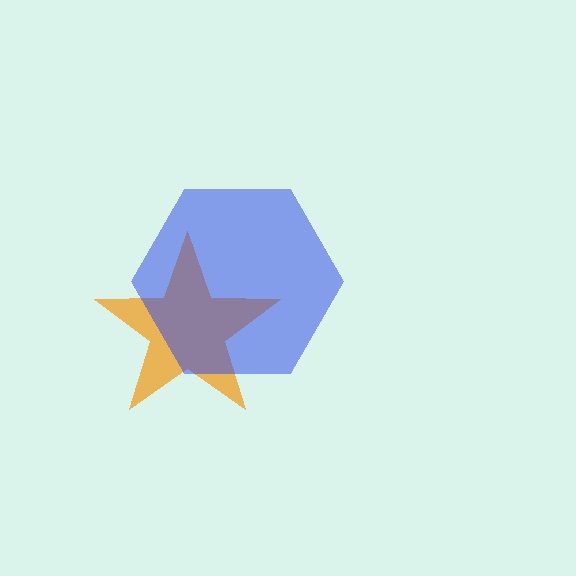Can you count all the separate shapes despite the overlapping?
Yes, there are 2 separate shapes.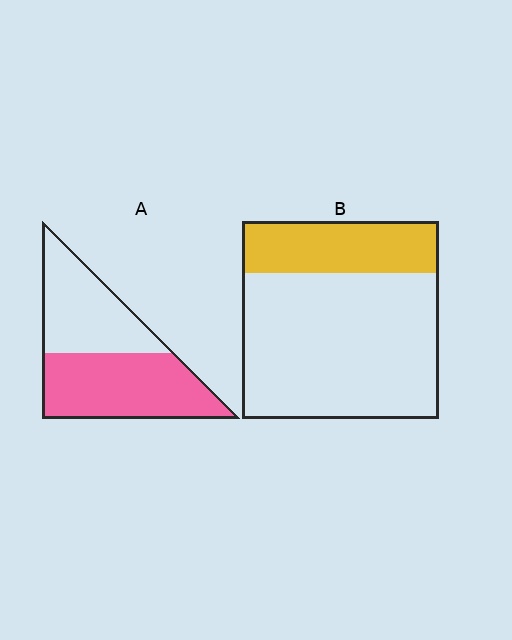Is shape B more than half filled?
No.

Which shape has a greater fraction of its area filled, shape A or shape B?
Shape A.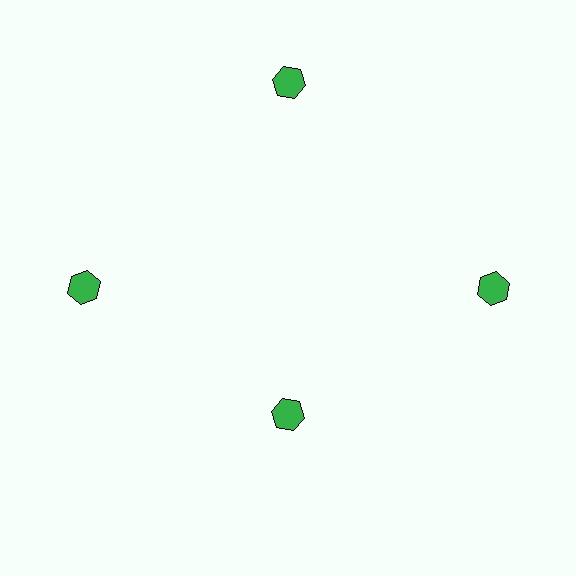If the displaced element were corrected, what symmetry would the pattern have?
It would have 4-fold rotational symmetry — the pattern would map onto itself every 90 degrees.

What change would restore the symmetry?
The symmetry would be restored by moving it outward, back onto the ring so that all 4 hexagons sit at equal angles and equal distance from the center.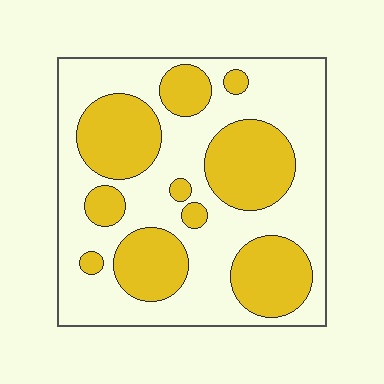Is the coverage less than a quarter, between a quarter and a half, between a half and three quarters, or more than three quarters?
Between a quarter and a half.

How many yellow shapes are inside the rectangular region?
10.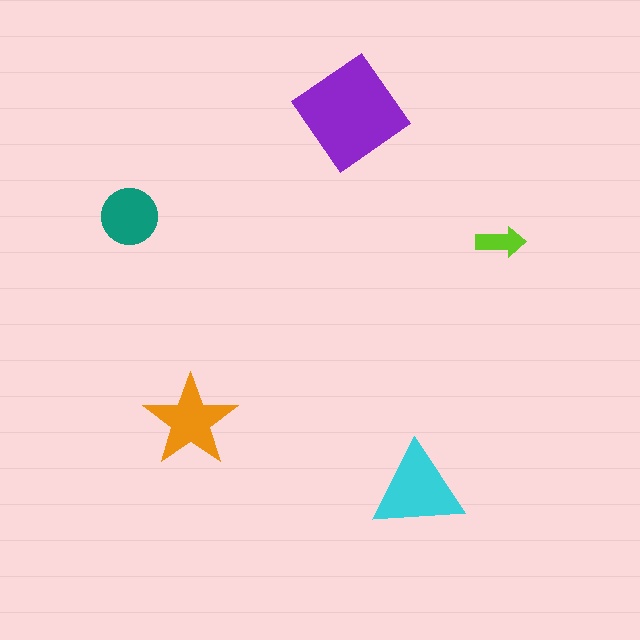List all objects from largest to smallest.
The purple diamond, the cyan triangle, the orange star, the teal circle, the lime arrow.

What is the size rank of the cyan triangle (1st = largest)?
2nd.